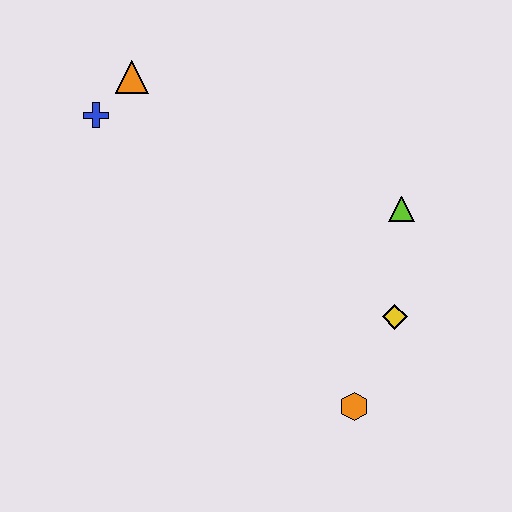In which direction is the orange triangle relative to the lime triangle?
The orange triangle is to the left of the lime triangle.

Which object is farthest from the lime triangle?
The blue cross is farthest from the lime triangle.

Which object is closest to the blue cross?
The orange triangle is closest to the blue cross.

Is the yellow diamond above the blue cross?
No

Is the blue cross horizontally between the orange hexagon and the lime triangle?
No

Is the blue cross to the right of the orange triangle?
No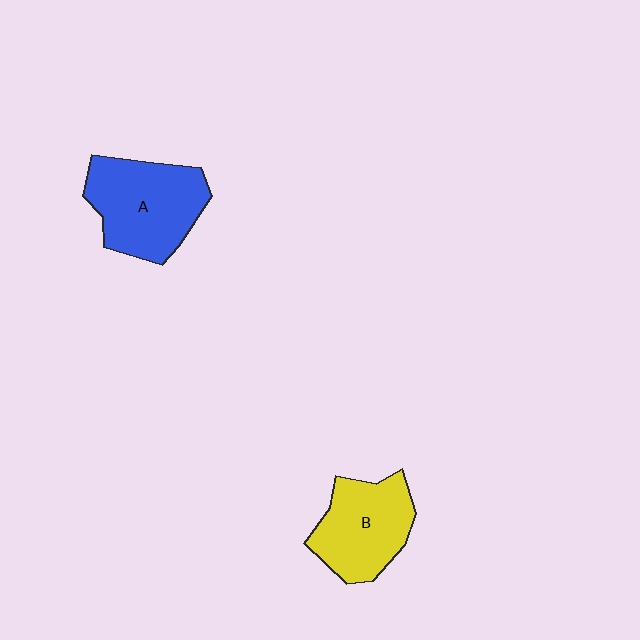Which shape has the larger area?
Shape A (blue).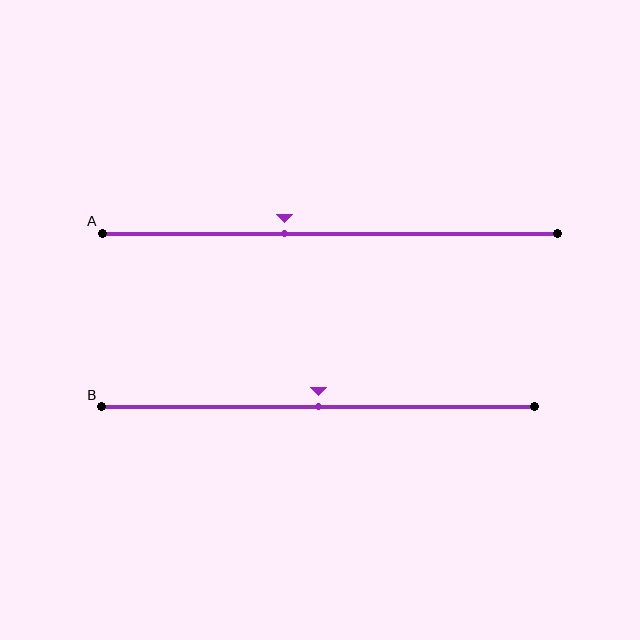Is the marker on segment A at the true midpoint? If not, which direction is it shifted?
No, the marker on segment A is shifted to the left by about 10% of the segment length.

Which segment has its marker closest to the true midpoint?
Segment B has its marker closest to the true midpoint.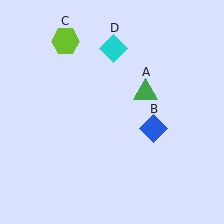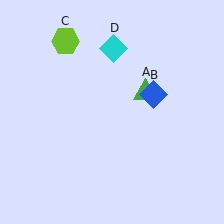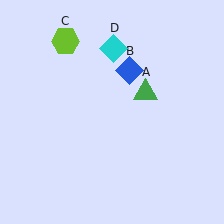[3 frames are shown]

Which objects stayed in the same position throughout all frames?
Green triangle (object A) and lime hexagon (object C) and cyan diamond (object D) remained stationary.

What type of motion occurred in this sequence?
The blue diamond (object B) rotated counterclockwise around the center of the scene.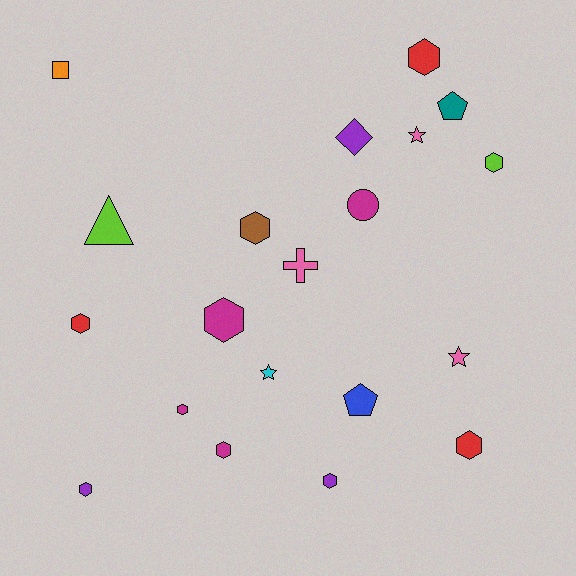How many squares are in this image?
There is 1 square.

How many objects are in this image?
There are 20 objects.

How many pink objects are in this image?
There are 3 pink objects.